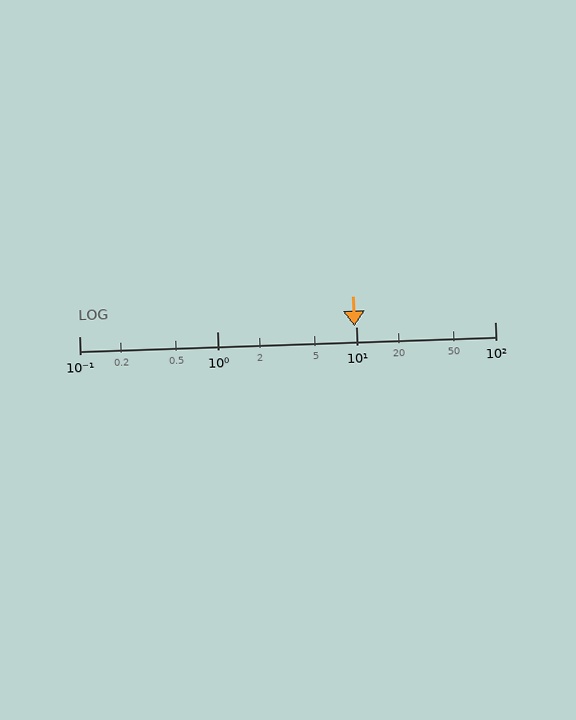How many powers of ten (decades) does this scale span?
The scale spans 3 decades, from 0.1 to 100.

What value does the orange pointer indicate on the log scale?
The pointer indicates approximately 9.7.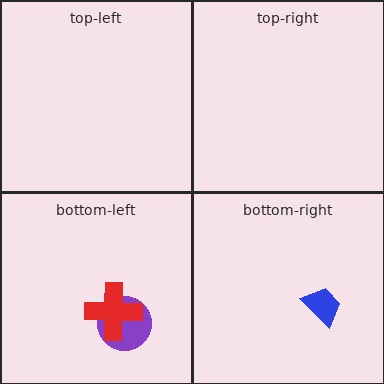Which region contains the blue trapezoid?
The bottom-right region.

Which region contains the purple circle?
The bottom-left region.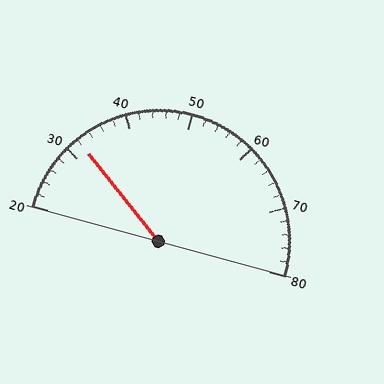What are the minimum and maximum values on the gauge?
The gauge ranges from 20 to 80.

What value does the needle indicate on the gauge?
The needle indicates approximately 32.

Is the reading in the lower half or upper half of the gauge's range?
The reading is in the lower half of the range (20 to 80).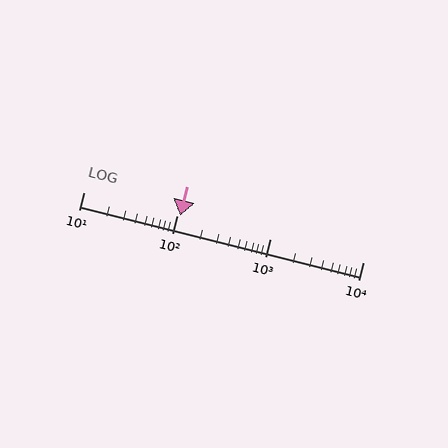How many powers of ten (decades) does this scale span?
The scale spans 3 decades, from 10 to 10000.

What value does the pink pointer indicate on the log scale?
The pointer indicates approximately 110.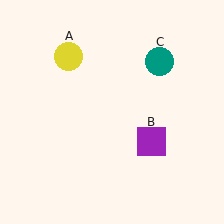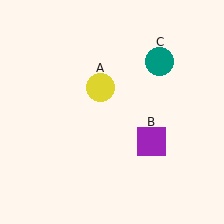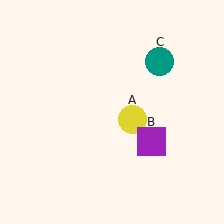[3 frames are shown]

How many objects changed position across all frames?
1 object changed position: yellow circle (object A).